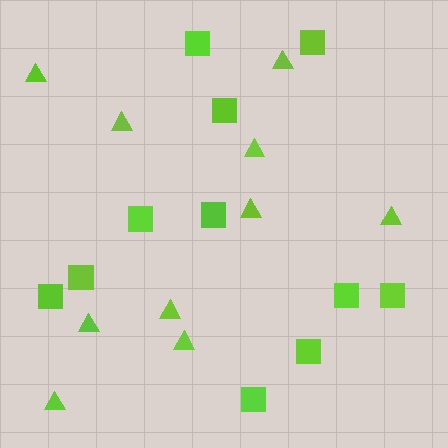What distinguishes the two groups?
There are 2 groups: one group of triangles (10) and one group of squares (11).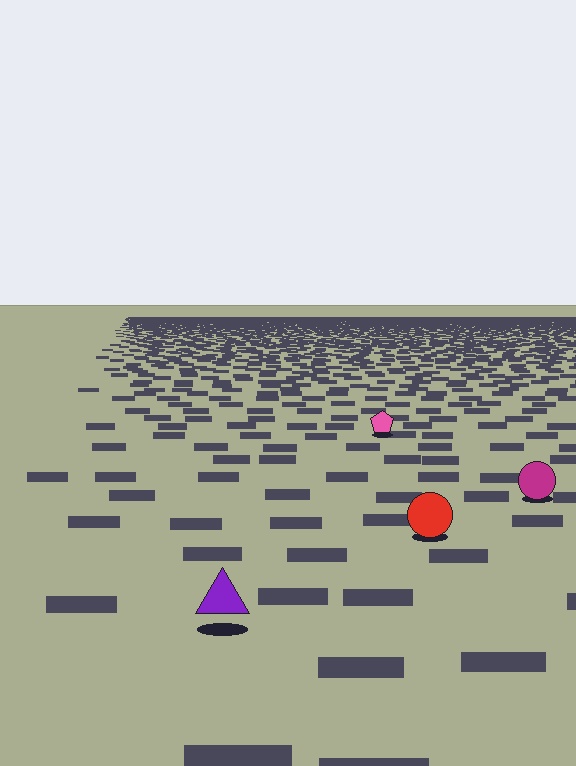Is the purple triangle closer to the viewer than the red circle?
Yes. The purple triangle is closer — you can tell from the texture gradient: the ground texture is coarser near it.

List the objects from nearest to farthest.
From nearest to farthest: the purple triangle, the red circle, the magenta circle, the pink pentagon.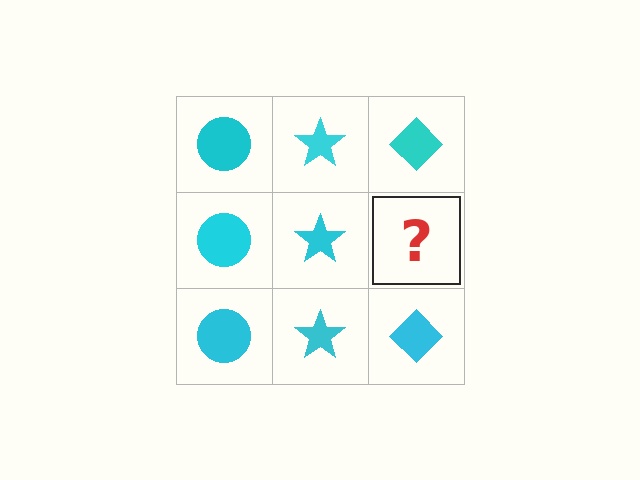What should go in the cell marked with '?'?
The missing cell should contain a cyan diamond.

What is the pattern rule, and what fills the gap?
The rule is that each column has a consistent shape. The gap should be filled with a cyan diamond.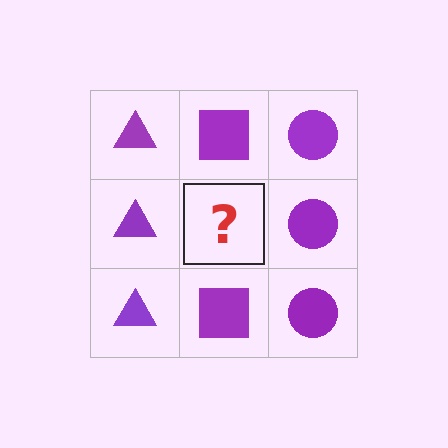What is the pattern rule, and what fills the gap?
The rule is that each column has a consistent shape. The gap should be filled with a purple square.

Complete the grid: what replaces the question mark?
The question mark should be replaced with a purple square.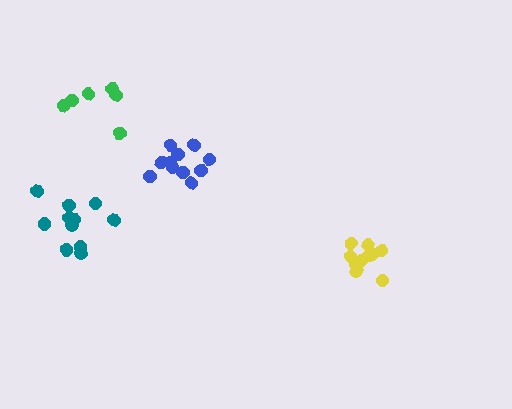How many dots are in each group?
Group 1: 11 dots, Group 2: 10 dots, Group 3: 11 dots, Group 4: 6 dots (38 total).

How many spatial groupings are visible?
There are 4 spatial groupings.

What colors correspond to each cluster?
The clusters are colored: teal, yellow, blue, green.